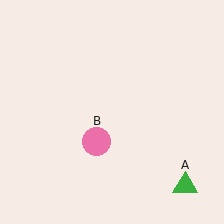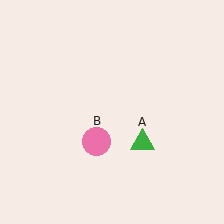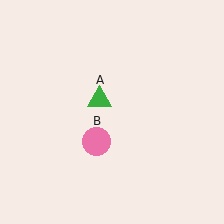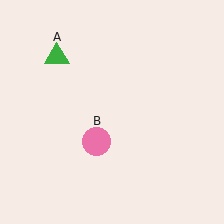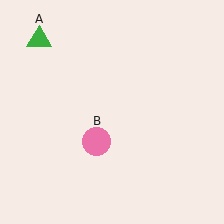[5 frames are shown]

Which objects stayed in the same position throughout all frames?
Pink circle (object B) remained stationary.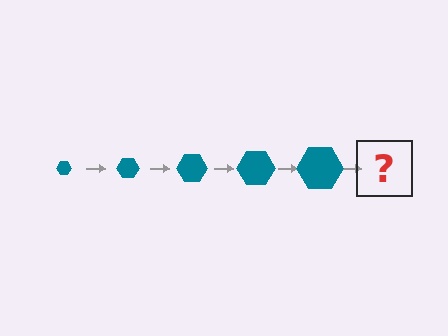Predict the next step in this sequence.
The next step is a teal hexagon, larger than the previous one.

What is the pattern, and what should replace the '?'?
The pattern is that the hexagon gets progressively larger each step. The '?' should be a teal hexagon, larger than the previous one.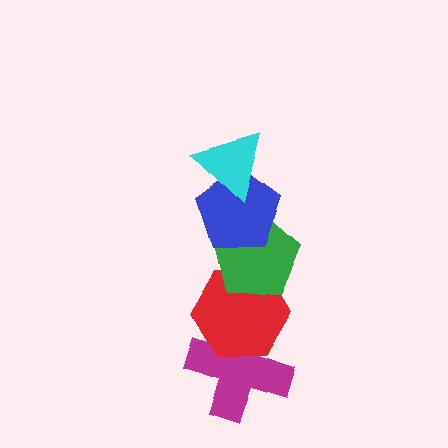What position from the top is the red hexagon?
The red hexagon is 4th from the top.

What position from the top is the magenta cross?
The magenta cross is 5th from the top.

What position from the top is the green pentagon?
The green pentagon is 3rd from the top.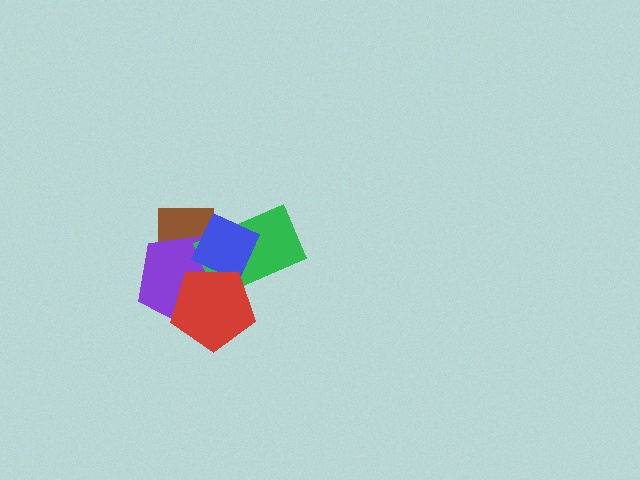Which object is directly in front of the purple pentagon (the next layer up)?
The green rectangle is directly in front of the purple pentagon.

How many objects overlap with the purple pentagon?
4 objects overlap with the purple pentagon.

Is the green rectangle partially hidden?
Yes, it is partially covered by another shape.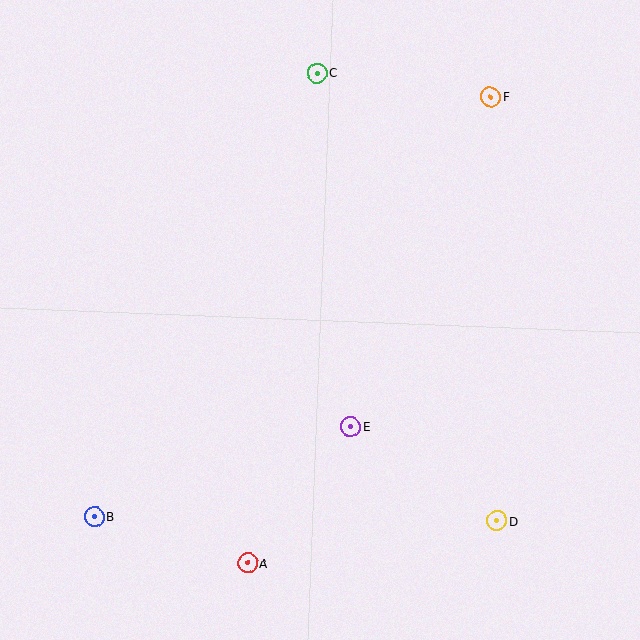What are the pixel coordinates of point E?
Point E is at (351, 427).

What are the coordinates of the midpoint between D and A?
The midpoint between D and A is at (372, 542).